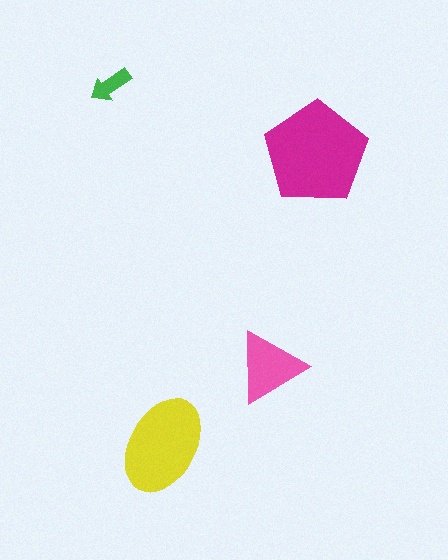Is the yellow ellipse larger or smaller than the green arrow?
Larger.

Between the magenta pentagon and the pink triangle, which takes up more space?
The magenta pentagon.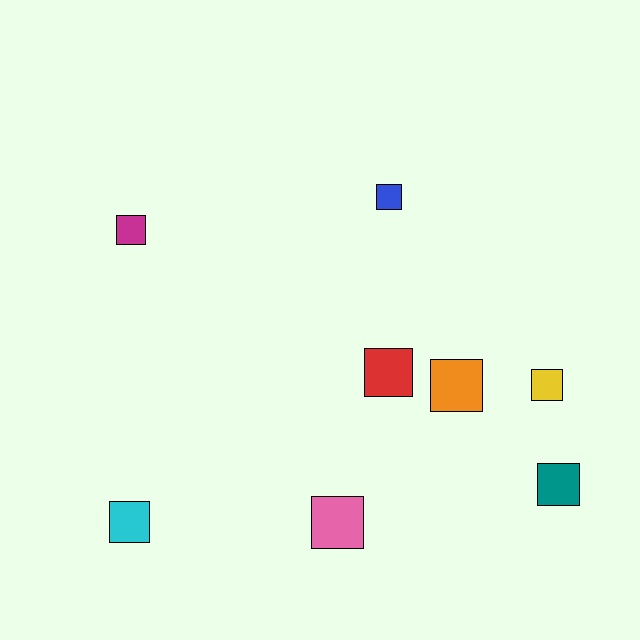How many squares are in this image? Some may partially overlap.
There are 8 squares.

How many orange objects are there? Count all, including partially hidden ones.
There is 1 orange object.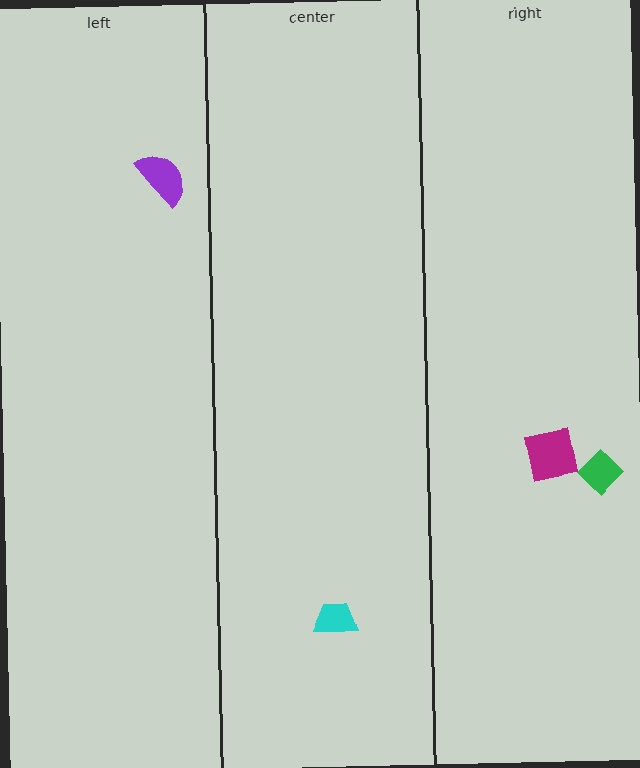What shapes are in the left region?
The purple semicircle.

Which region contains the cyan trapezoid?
The center region.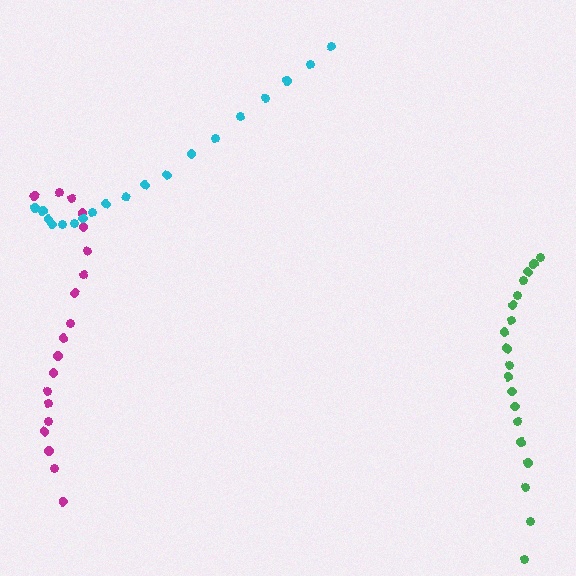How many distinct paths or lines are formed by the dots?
There are 3 distinct paths.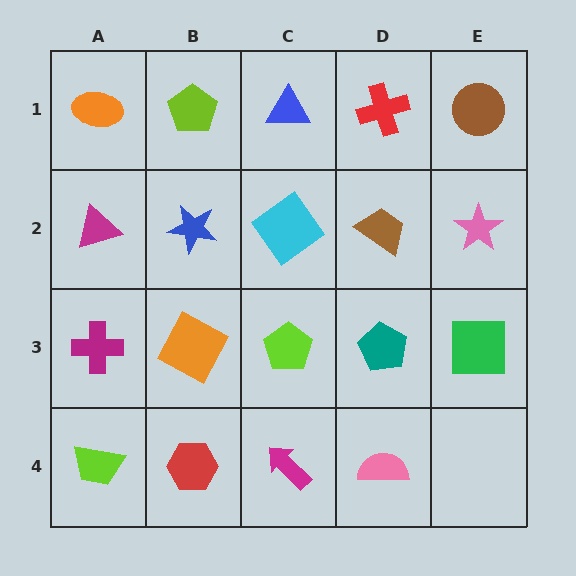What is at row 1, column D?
A red cross.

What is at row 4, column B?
A red hexagon.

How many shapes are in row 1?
5 shapes.